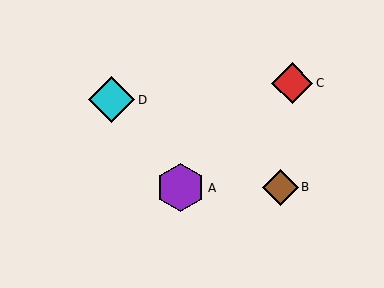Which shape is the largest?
The purple hexagon (labeled A) is the largest.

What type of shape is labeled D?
Shape D is a cyan diamond.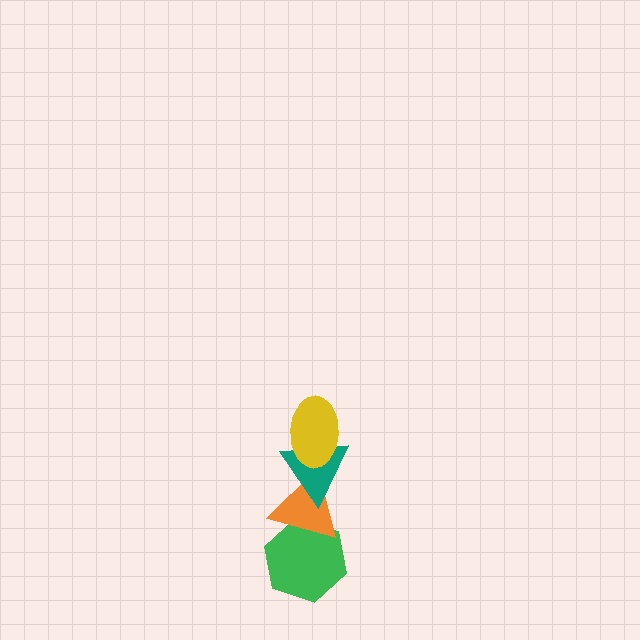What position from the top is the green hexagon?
The green hexagon is 4th from the top.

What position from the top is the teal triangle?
The teal triangle is 2nd from the top.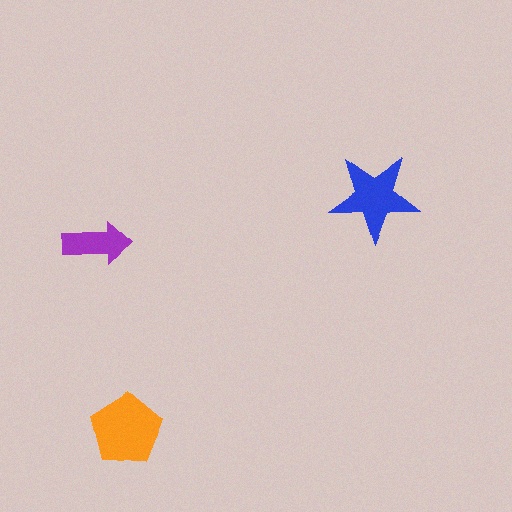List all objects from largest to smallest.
The orange pentagon, the blue star, the purple arrow.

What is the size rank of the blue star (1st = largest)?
2nd.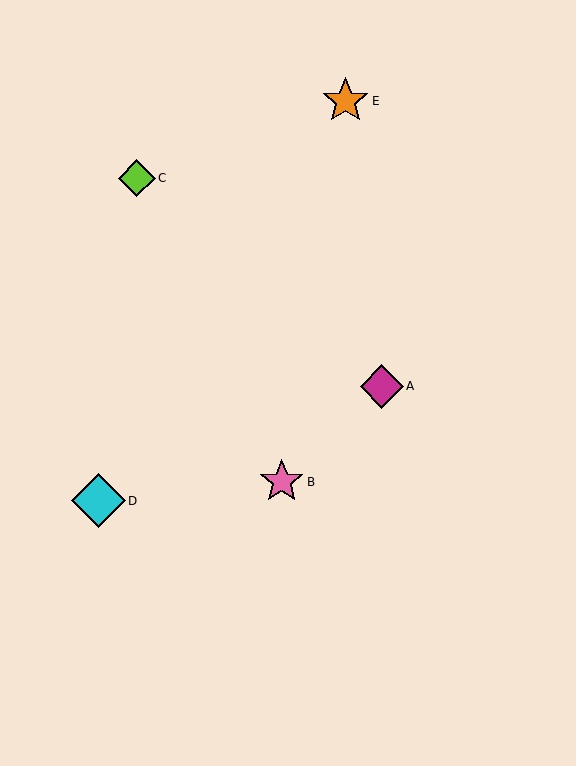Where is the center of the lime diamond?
The center of the lime diamond is at (137, 178).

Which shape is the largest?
The cyan diamond (labeled D) is the largest.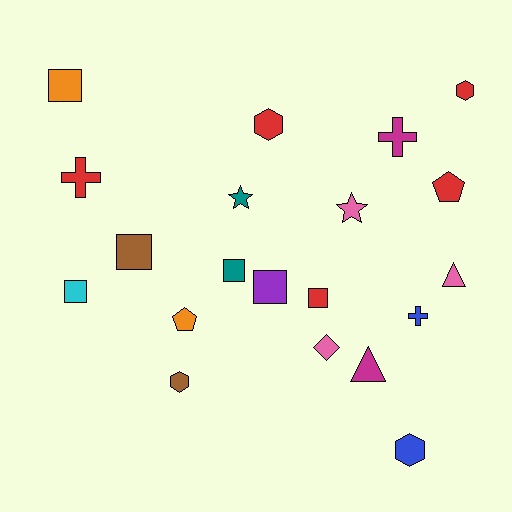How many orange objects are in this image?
There are 2 orange objects.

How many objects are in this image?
There are 20 objects.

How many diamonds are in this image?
There is 1 diamond.